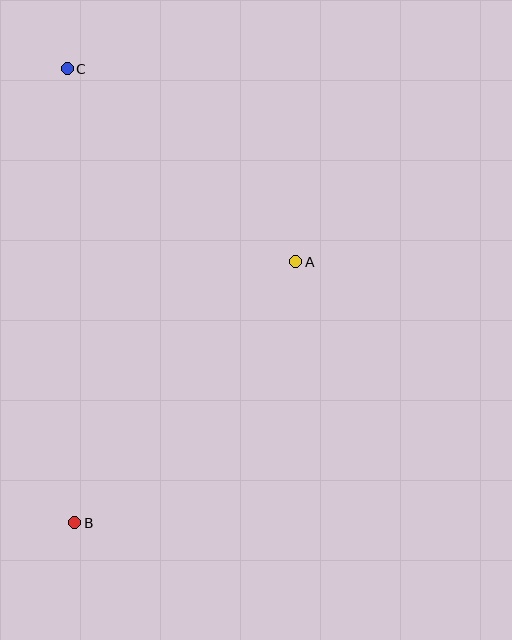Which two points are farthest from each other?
Points B and C are farthest from each other.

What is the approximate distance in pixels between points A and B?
The distance between A and B is approximately 342 pixels.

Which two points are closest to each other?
Points A and C are closest to each other.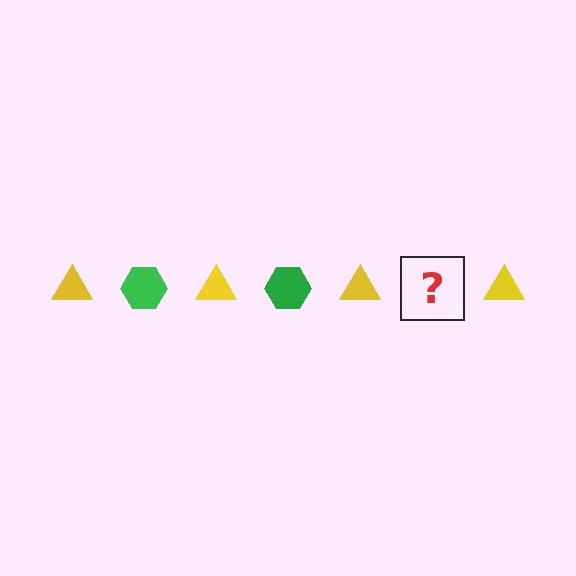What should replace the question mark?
The question mark should be replaced with a green hexagon.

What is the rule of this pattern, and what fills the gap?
The rule is that the pattern alternates between yellow triangle and green hexagon. The gap should be filled with a green hexagon.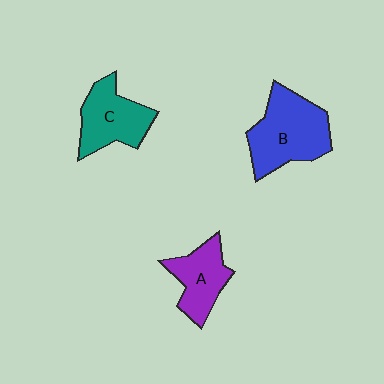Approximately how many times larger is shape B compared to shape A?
Approximately 1.5 times.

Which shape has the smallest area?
Shape A (purple).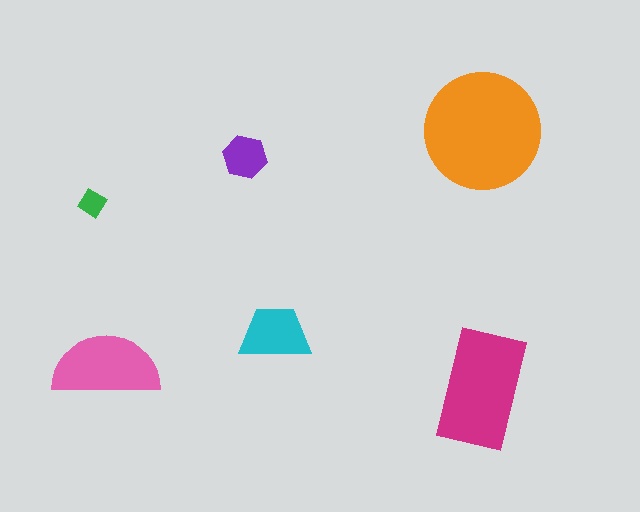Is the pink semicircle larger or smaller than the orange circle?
Smaller.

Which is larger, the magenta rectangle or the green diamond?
The magenta rectangle.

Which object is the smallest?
The green diamond.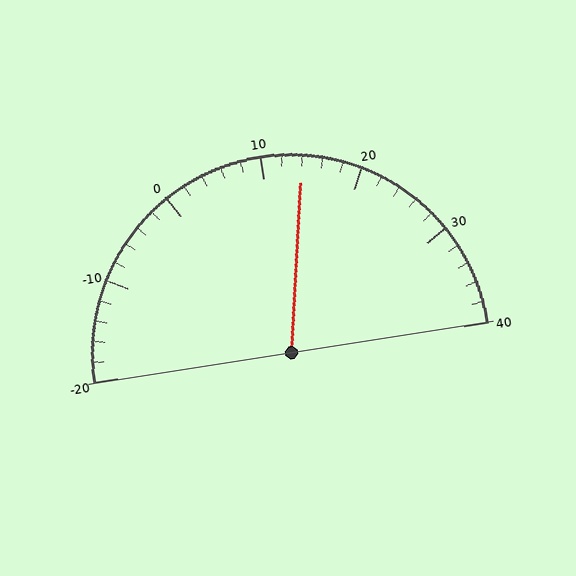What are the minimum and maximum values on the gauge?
The gauge ranges from -20 to 40.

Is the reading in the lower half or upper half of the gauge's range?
The reading is in the upper half of the range (-20 to 40).